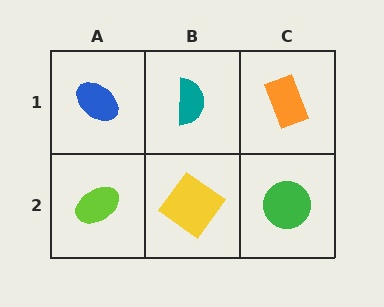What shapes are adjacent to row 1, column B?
A yellow diamond (row 2, column B), a blue ellipse (row 1, column A), an orange rectangle (row 1, column C).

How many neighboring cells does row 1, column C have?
2.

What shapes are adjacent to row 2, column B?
A teal semicircle (row 1, column B), a lime ellipse (row 2, column A), a green circle (row 2, column C).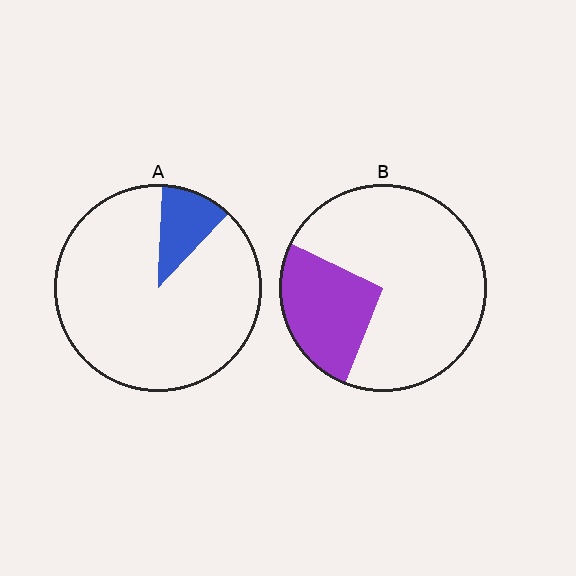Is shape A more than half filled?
No.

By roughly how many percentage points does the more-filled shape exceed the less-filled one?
By roughly 15 percentage points (B over A).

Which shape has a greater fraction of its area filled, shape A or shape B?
Shape B.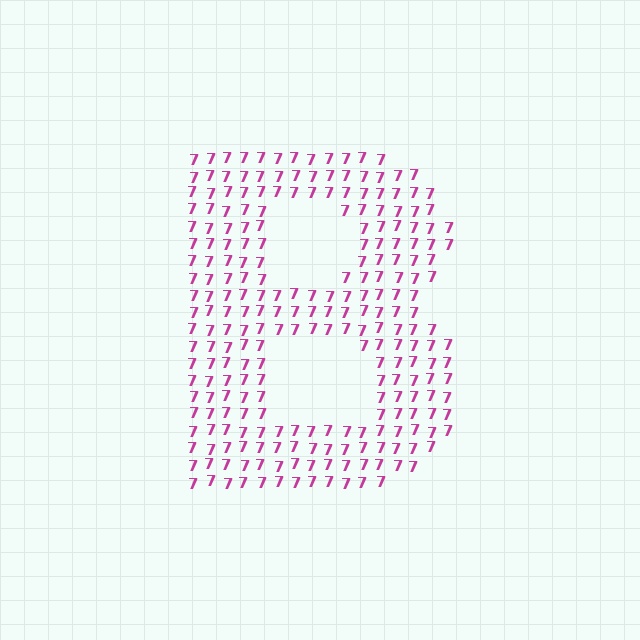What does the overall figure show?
The overall figure shows the letter B.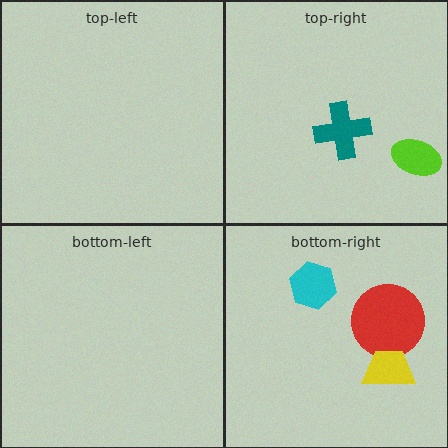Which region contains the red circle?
The bottom-right region.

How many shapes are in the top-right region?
2.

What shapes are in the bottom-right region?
The red circle, the cyan hexagon, the yellow trapezoid.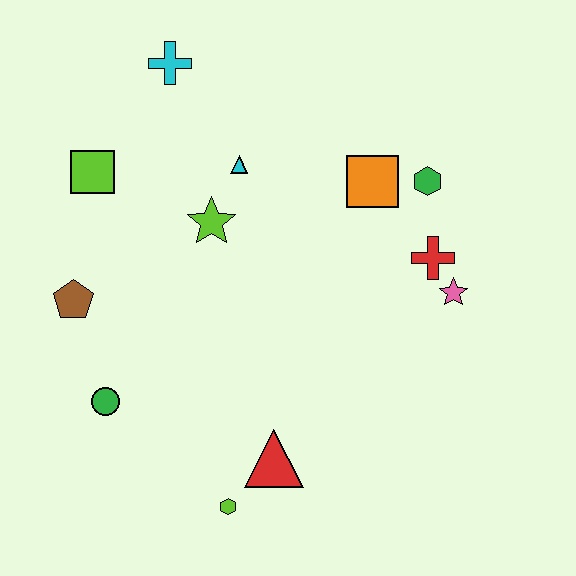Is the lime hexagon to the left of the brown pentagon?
No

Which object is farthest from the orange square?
The lime hexagon is farthest from the orange square.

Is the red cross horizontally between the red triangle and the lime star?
No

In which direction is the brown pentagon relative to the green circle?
The brown pentagon is above the green circle.